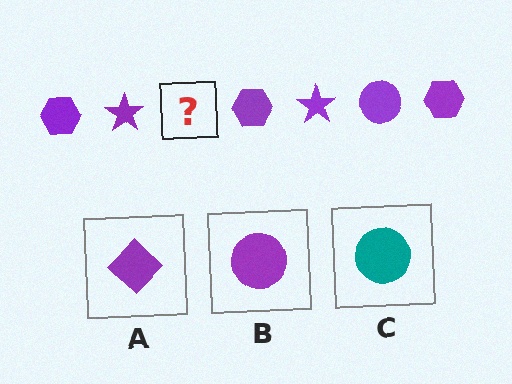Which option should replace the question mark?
Option B.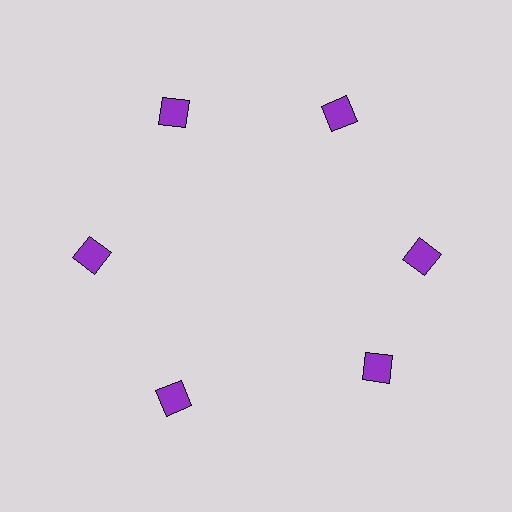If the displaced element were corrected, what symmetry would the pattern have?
It would have 6-fold rotational symmetry — the pattern would map onto itself every 60 degrees.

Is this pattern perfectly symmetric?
No. The 6 purple diamonds are arranged in a ring, but one element near the 5 o'clock position is rotated out of alignment along the ring, breaking the 6-fold rotational symmetry.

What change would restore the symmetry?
The symmetry would be restored by rotating it back into even spacing with its neighbors so that all 6 diamonds sit at equal angles and equal distance from the center.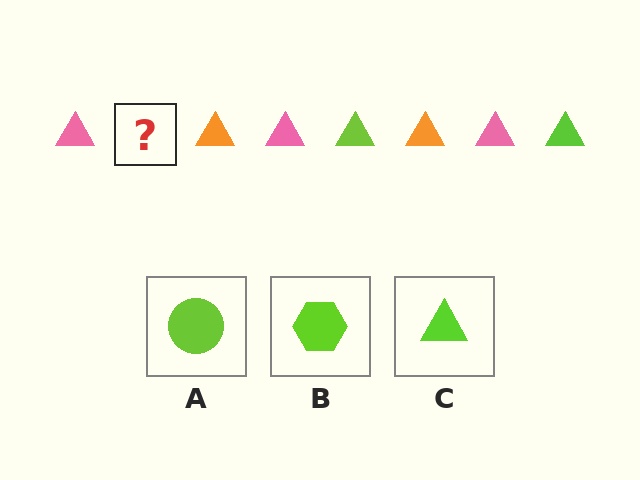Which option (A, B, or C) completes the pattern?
C.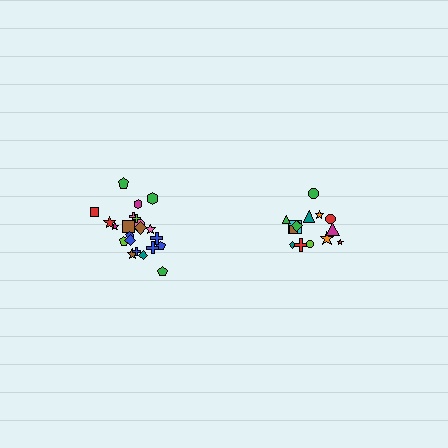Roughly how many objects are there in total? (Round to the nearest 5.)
Roughly 35 objects in total.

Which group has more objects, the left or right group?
The left group.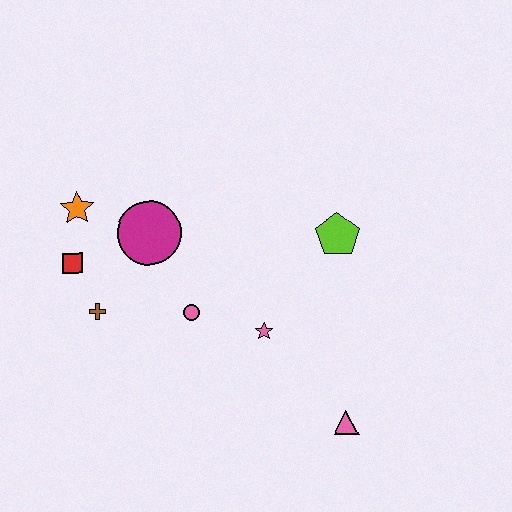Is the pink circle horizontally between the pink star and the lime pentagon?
No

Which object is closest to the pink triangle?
The pink star is closest to the pink triangle.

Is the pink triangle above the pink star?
No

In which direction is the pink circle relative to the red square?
The pink circle is to the right of the red square.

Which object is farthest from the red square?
The pink triangle is farthest from the red square.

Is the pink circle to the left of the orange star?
No